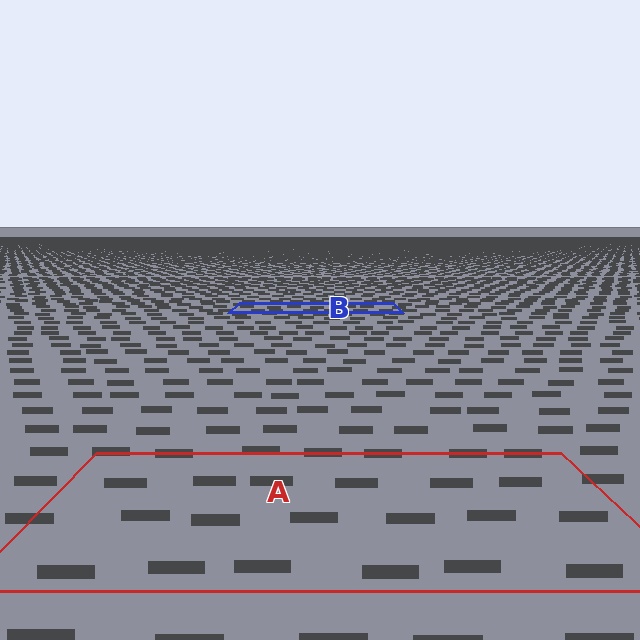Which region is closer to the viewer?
Region A is closer. The texture elements there are larger and more spread out.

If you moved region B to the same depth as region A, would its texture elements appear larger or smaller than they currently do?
They would appear larger. At a closer depth, the same texture elements are projected at a bigger on-screen size.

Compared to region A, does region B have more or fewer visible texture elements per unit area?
Region B has more texture elements per unit area — they are packed more densely because it is farther away.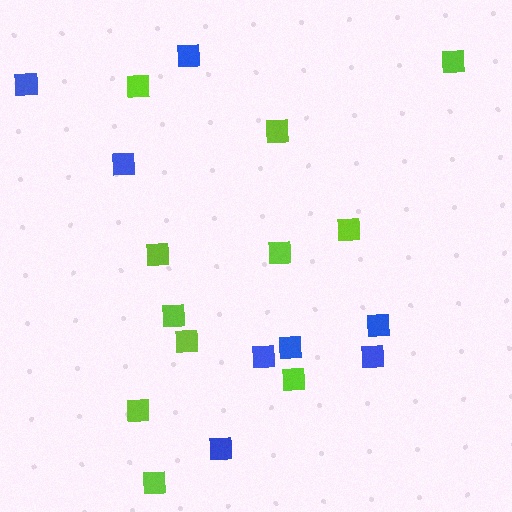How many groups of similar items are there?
There are 2 groups: one group of lime squares (11) and one group of blue squares (8).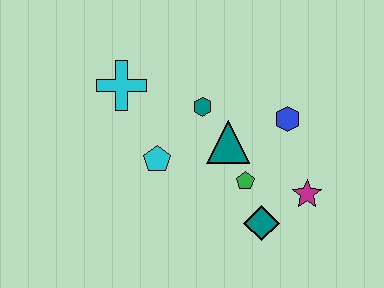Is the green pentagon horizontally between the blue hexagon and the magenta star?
No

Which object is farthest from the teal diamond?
The cyan cross is farthest from the teal diamond.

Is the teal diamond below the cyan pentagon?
Yes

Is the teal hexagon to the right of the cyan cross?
Yes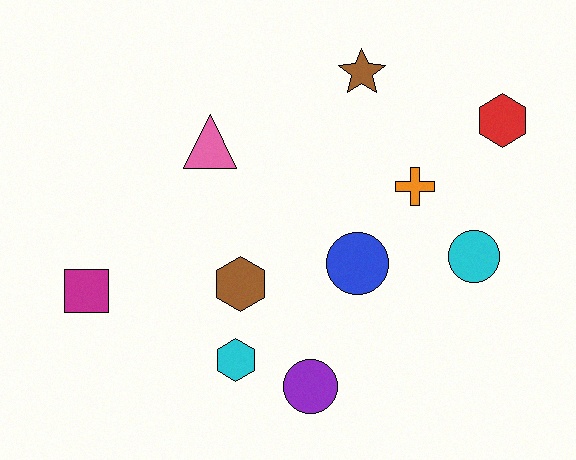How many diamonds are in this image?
There are no diamonds.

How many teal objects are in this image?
There are no teal objects.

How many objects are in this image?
There are 10 objects.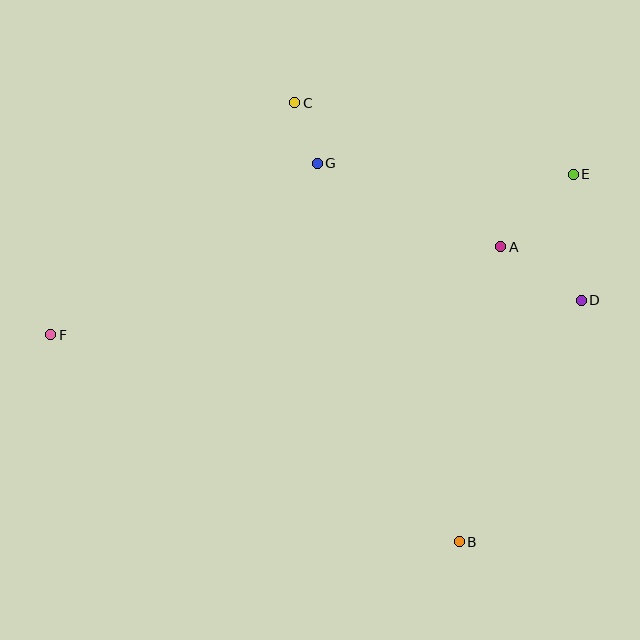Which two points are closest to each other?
Points C and G are closest to each other.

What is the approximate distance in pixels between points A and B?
The distance between A and B is approximately 297 pixels.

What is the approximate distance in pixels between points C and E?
The distance between C and E is approximately 287 pixels.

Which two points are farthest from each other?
Points E and F are farthest from each other.